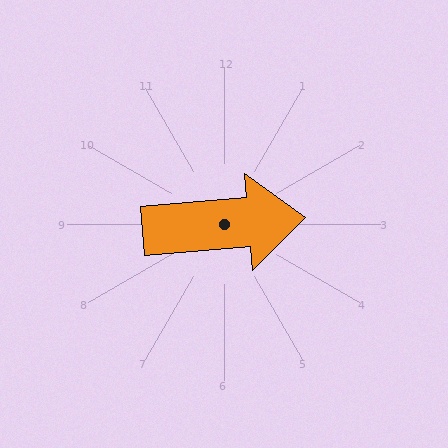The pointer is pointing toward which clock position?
Roughly 3 o'clock.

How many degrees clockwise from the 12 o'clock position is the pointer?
Approximately 85 degrees.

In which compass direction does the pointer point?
East.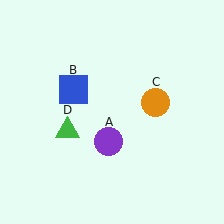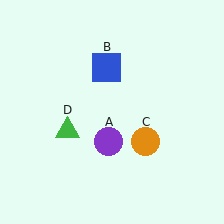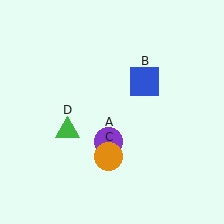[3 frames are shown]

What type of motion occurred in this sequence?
The blue square (object B), orange circle (object C) rotated clockwise around the center of the scene.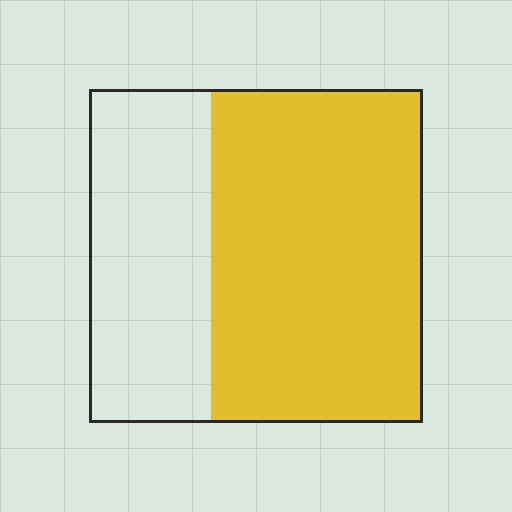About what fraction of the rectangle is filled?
About five eighths (5/8).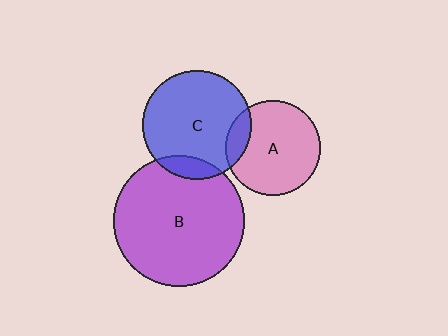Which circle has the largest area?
Circle B (purple).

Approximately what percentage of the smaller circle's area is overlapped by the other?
Approximately 15%.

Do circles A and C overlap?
Yes.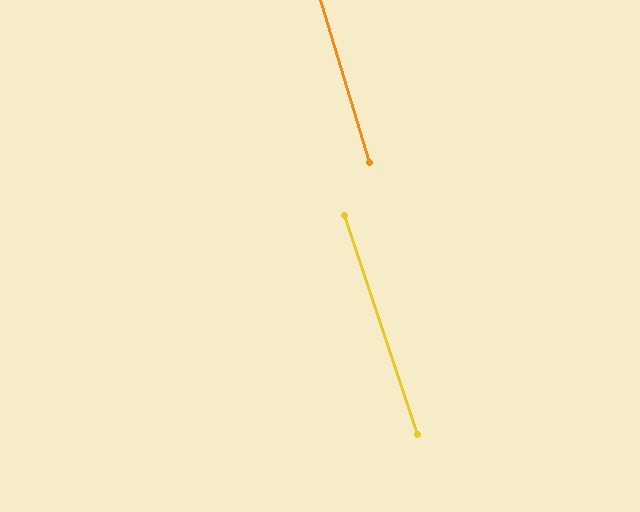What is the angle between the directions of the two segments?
Approximately 2 degrees.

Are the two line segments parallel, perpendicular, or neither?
Parallel — their directions differ by only 1.7°.